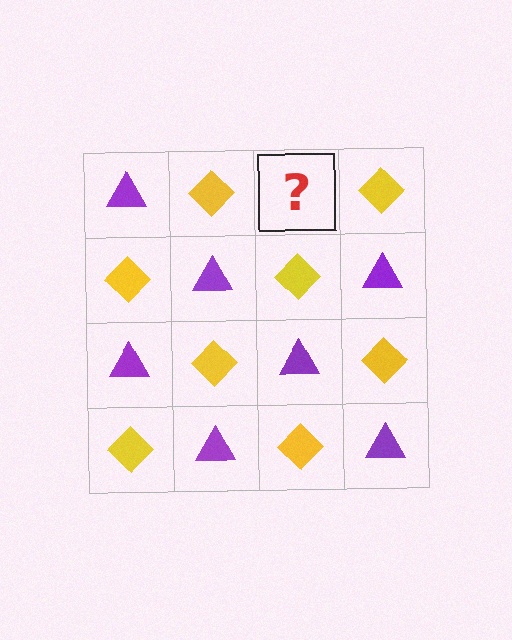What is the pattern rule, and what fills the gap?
The rule is that it alternates purple triangle and yellow diamond in a checkerboard pattern. The gap should be filled with a purple triangle.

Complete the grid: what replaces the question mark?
The question mark should be replaced with a purple triangle.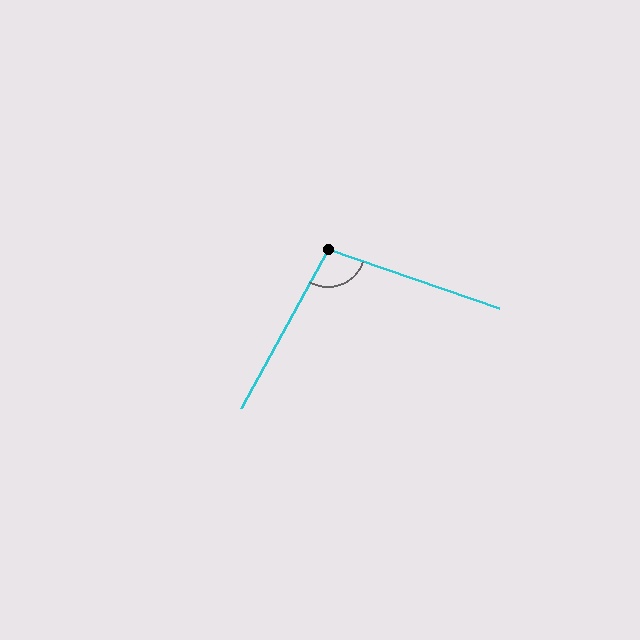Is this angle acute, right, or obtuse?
It is obtuse.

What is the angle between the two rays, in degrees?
Approximately 100 degrees.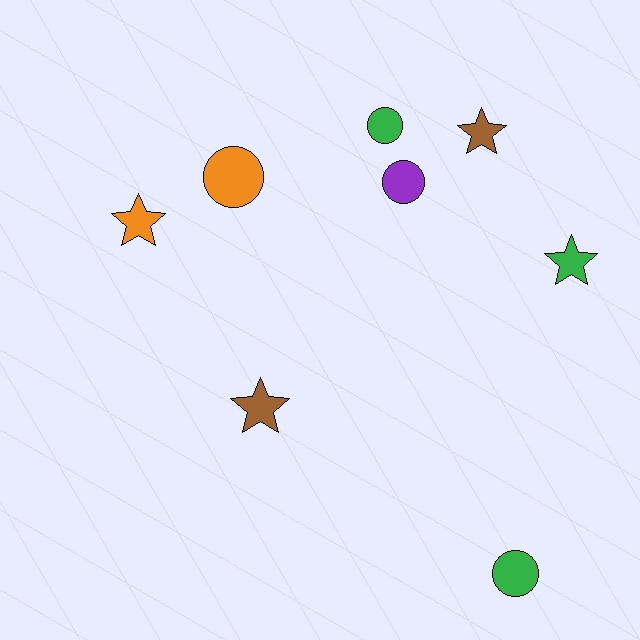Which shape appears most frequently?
Star, with 4 objects.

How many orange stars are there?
There is 1 orange star.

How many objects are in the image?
There are 8 objects.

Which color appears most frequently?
Green, with 3 objects.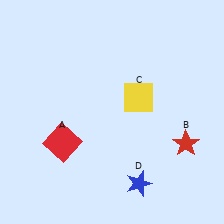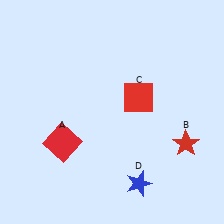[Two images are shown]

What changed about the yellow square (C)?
In Image 1, C is yellow. In Image 2, it changed to red.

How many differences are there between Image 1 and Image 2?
There is 1 difference between the two images.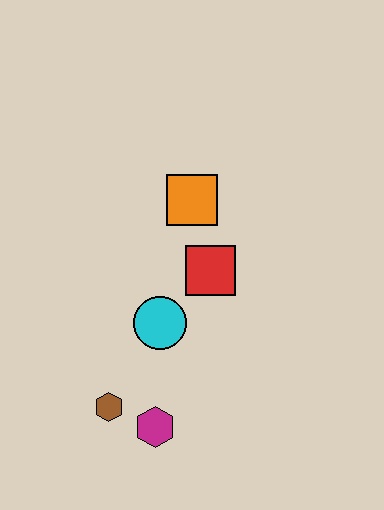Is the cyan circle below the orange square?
Yes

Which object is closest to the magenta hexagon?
The brown hexagon is closest to the magenta hexagon.